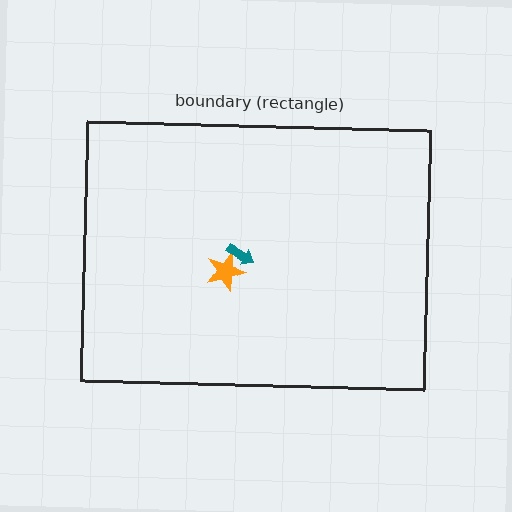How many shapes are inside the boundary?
2 inside, 0 outside.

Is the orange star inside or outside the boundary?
Inside.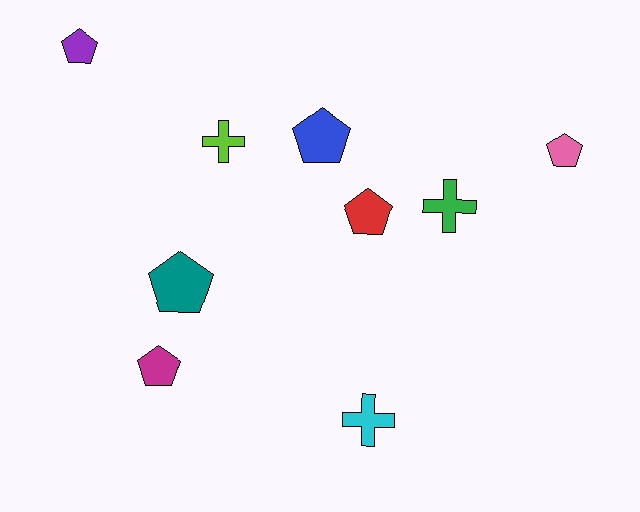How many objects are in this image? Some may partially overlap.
There are 9 objects.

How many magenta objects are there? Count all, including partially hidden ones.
There is 1 magenta object.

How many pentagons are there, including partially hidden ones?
There are 6 pentagons.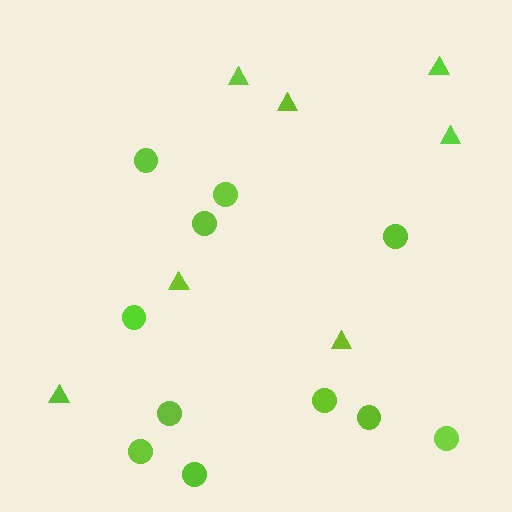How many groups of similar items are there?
There are 2 groups: one group of circles (11) and one group of triangles (7).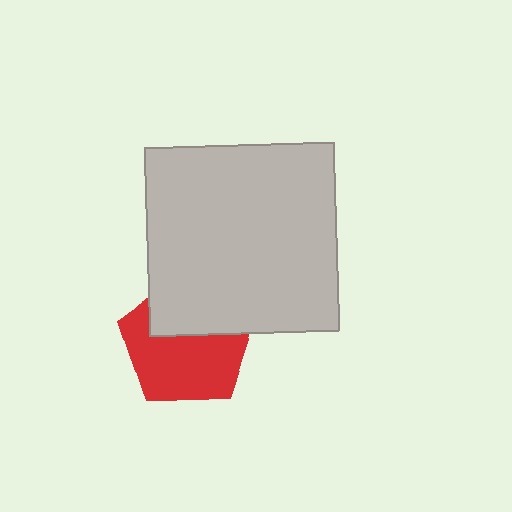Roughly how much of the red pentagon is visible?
About half of it is visible (roughly 62%).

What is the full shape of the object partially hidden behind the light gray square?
The partially hidden object is a red pentagon.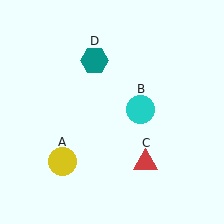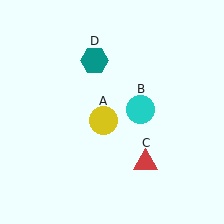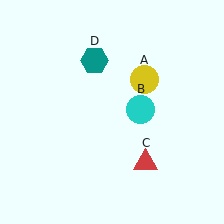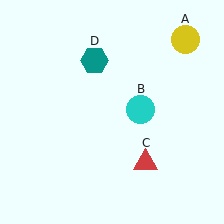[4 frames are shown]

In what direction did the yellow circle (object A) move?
The yellow circle (object A) moved up and to the right.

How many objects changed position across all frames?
1 object changed position: yellow circle (object A).